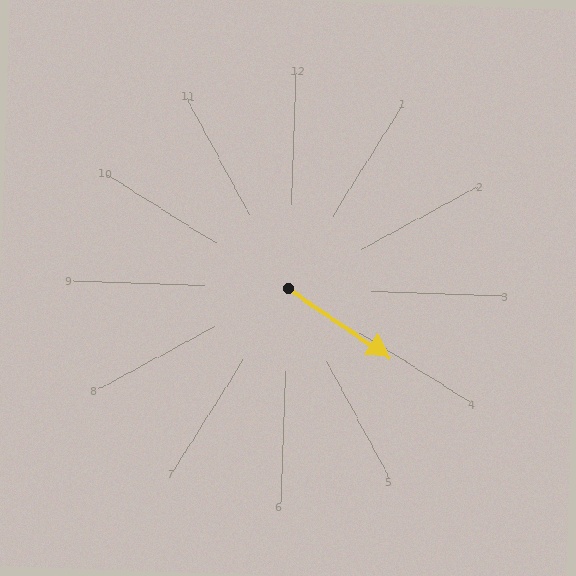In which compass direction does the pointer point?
Southeast.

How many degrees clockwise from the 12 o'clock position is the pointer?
Approximately 122 degrees.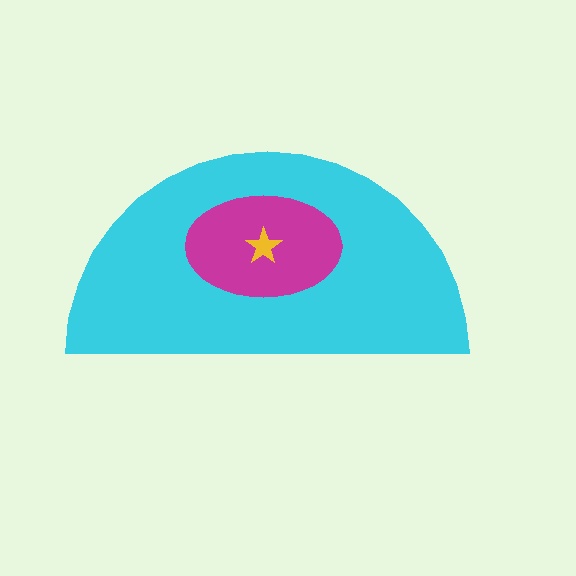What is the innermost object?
The yellow star.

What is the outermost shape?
The cyan semicircle.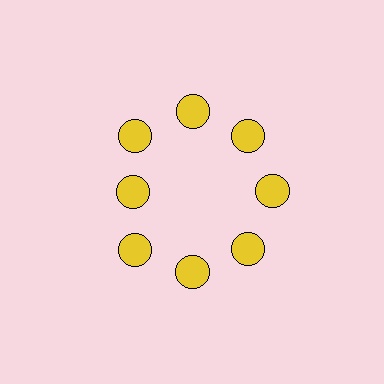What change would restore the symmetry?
The symmetry would be restored by moving it outward, back onto the ring so that all 8 circles sit at equal angles and equal distance from the center.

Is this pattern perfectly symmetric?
No. The 8 yellow circles are arranged in a ring, but one element near the 9 o'clock position is pulled inward toward the center, breaking the 8-fold rotational symmetry.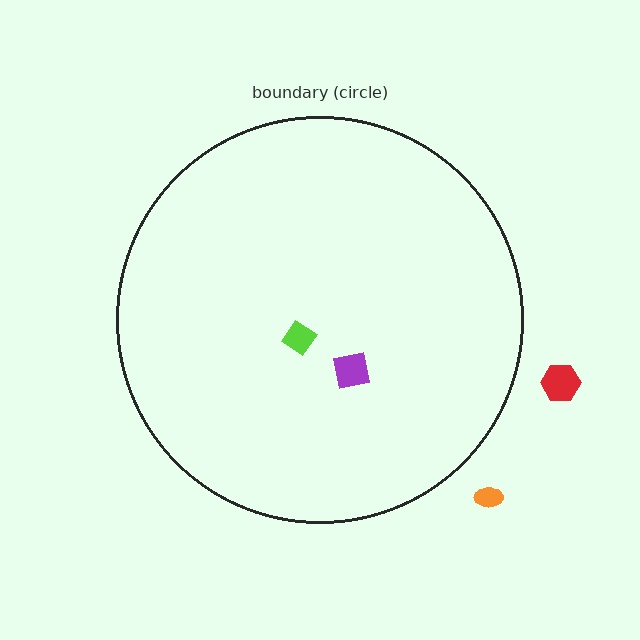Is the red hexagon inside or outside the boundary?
Outside.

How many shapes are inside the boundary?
2 inside, 2 outside.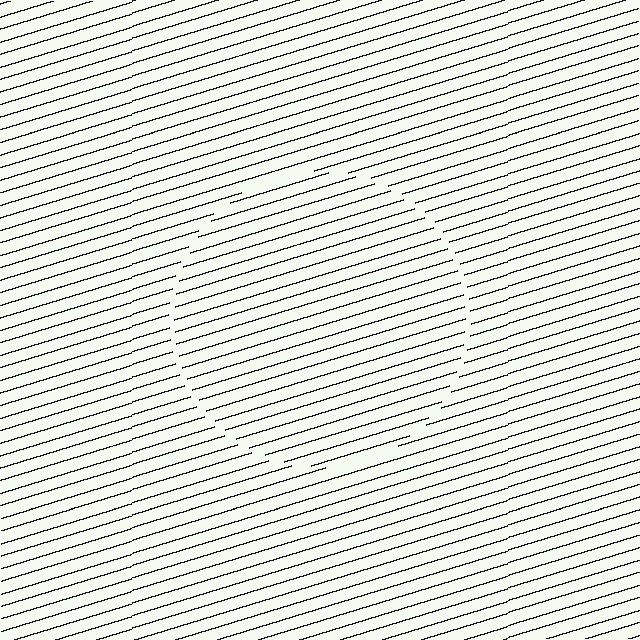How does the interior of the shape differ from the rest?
The interior of the shape contains the same grating, shifted by half a period — the contour is defined by the phase discontinuity where line-ends from the inner and outer gratings abut.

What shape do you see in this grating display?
An illusory circle. The interior of the shape contains the same grating, shifted by half a period — the contour is defined by the phase discontinuity where line-ends from the inner and outer gratings abut.